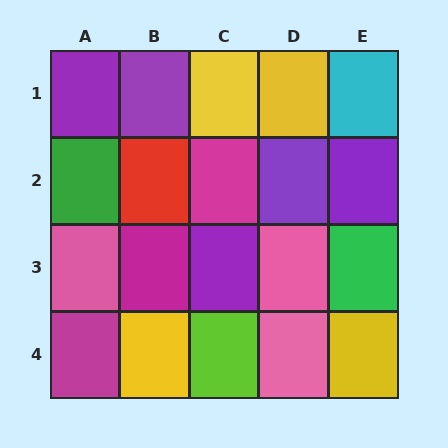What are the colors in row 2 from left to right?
Green, red, magenta, purple, purple.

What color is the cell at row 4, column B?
Yellow.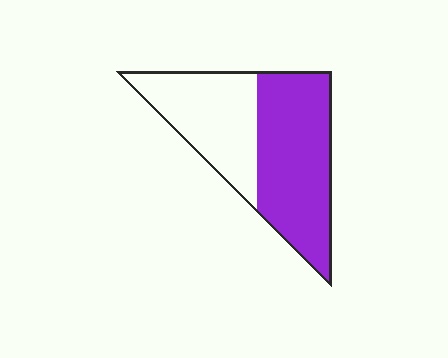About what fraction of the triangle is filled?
About three fifths (3/5).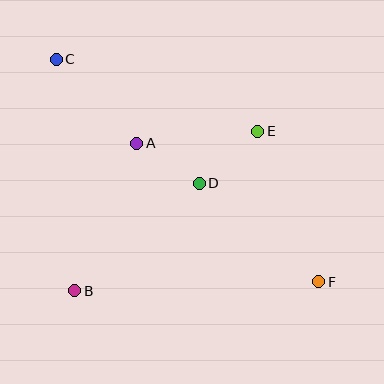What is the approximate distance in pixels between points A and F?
The distance between A and F is approximately 229 pixels.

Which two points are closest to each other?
Points A and D are closest to each other.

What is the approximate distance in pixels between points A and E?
The distance between A and E is approximately 121 pixels.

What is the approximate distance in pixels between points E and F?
The distance between E and F is approximately 162 pixels.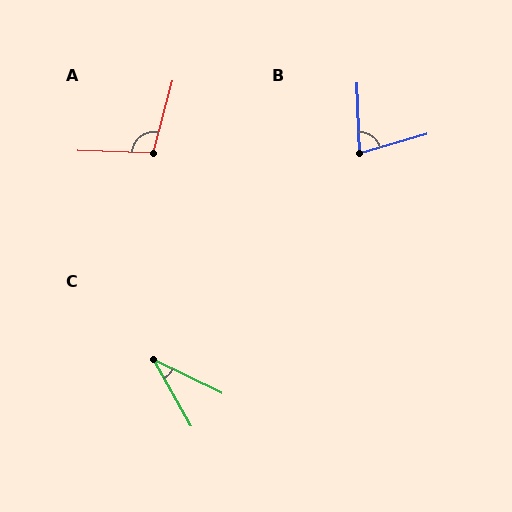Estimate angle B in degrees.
Approximately 76 degrees.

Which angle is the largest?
A, at approximately 103 degrees.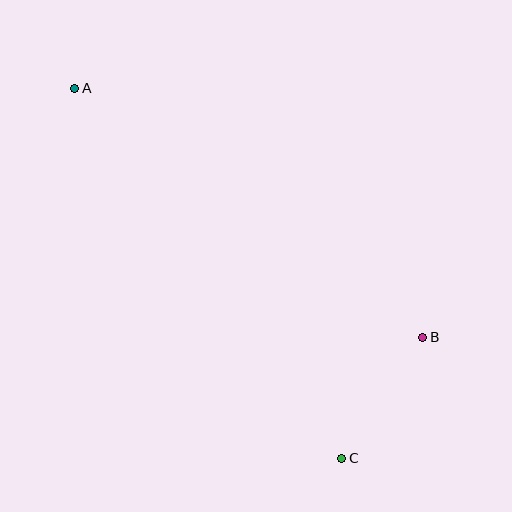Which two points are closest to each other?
Points B and C are closest to each other.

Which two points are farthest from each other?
Points A and C are farthest from each other.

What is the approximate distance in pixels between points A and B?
The distance between A and B is approximately 428 pixels.